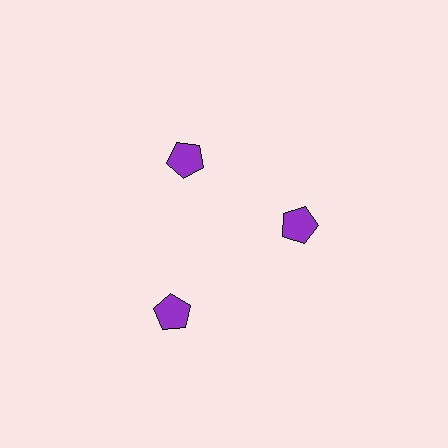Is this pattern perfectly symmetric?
No. The 3 purple pentagons are arranged in a ring, but one element near the 7 o'clock position is pushed outward from the center, breaking the 3-fold rotational symmetry.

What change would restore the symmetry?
The symmetry would be restored by moving it inward, back onto the ring so that all 3 pentagons sit at equal angles and equal distance from the center.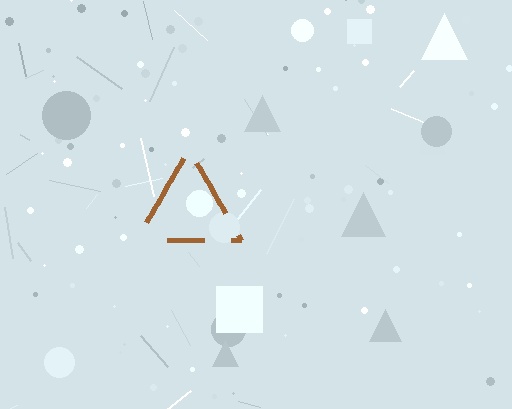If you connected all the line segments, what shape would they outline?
They would outline a triangle.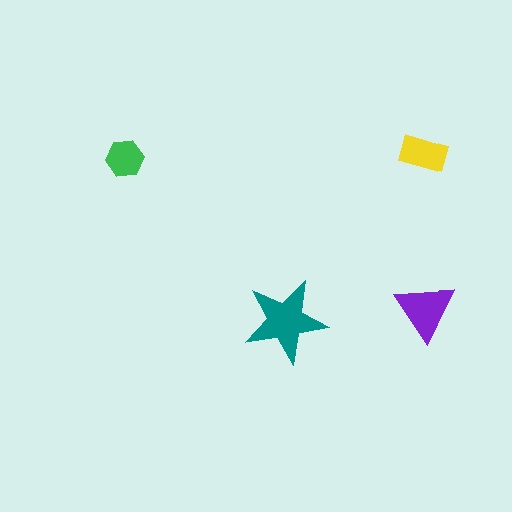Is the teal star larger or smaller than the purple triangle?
Larger.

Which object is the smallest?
The green hexagon.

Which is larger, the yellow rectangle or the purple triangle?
The purple triangle.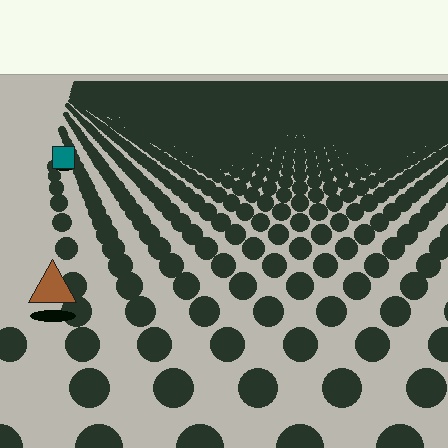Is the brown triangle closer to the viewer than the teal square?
Yes. The brown triangle is closer — you can tell from the texture gradient: the ground texture is coarser near it.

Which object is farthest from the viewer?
The teal square is farthest from the viewer. It appears smaller and the ground texture around it is denser.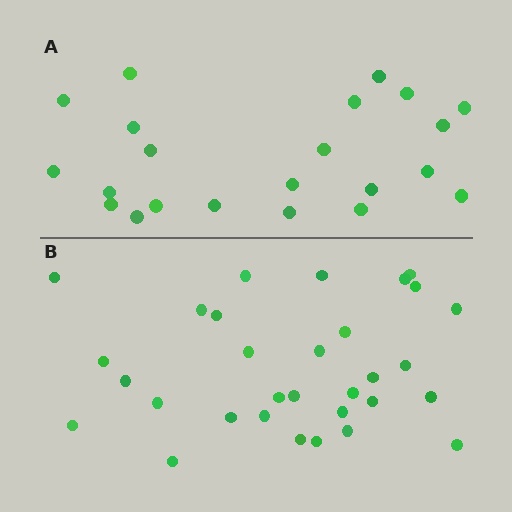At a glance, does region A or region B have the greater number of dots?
Region B (the bottom region) has more dots.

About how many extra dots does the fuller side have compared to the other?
Region B has roughly 8 or so more dots than region A.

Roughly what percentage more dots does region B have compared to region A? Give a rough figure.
About 40% more.